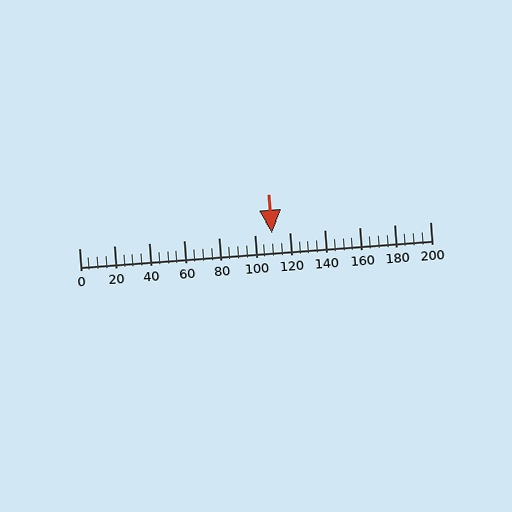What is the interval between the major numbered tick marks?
The major tick marks are spaced 20 units apart.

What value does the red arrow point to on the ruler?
The red arrow points to approximately 110.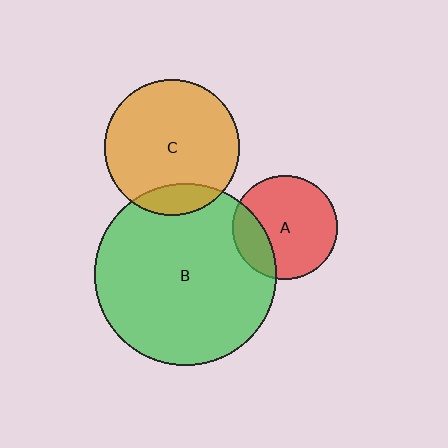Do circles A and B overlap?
Yes.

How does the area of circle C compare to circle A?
Approximately 1.7 times.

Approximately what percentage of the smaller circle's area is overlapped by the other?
Approximately 25%.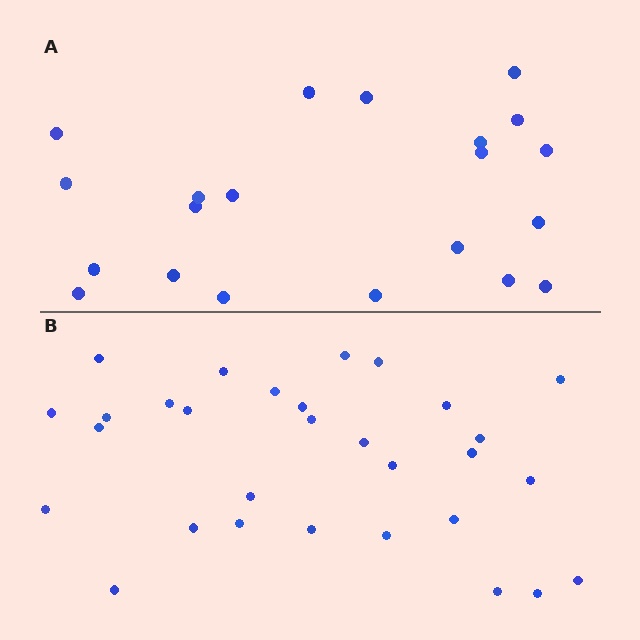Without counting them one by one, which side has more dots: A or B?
Region B (the bottom region) has more dots.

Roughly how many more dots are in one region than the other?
Region B has roughly 8 or so more dots than region A.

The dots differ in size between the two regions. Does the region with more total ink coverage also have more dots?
No. Region A has more total ink coverage because its dots are larger, but region B actually contains more individual dots. Total area can be misleading — the number of items is what matters here.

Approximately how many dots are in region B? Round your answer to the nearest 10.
About 30 dots.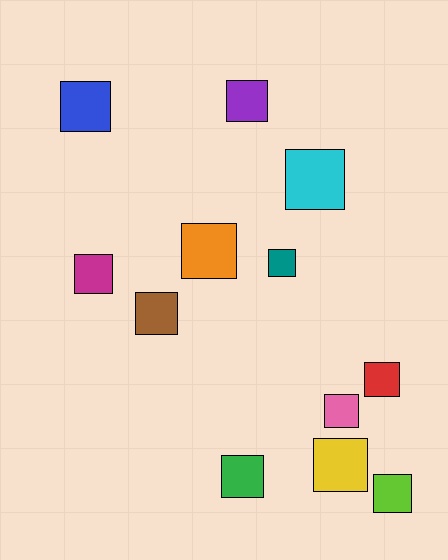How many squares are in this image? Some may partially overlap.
There are 12 squares.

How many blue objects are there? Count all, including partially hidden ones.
There is 1 blue object.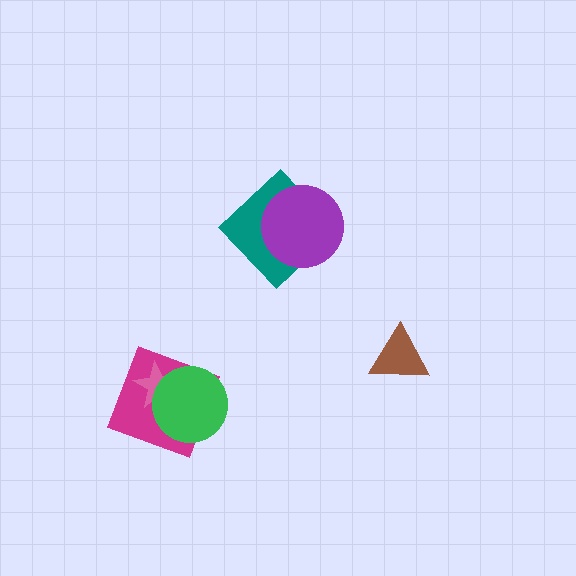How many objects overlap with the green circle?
2 objects overlap with the green circle.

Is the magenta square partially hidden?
Yes, it is partially covered by another shape.